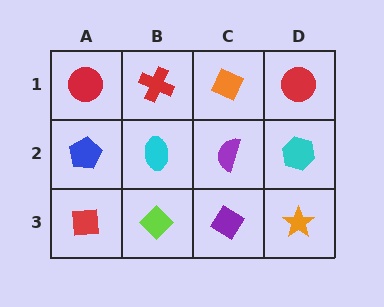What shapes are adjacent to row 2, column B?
A red cross (row 1, column B), a lime diamond (row 3, column B), a blue pentagon (row 2, column A), a purple semicircle (row 2, column C).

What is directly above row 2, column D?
A red circle.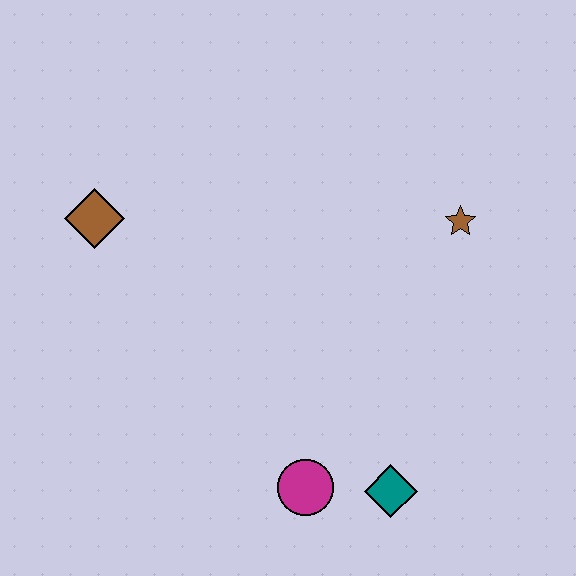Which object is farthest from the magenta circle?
The brown diamond is farthest from the magenta circle.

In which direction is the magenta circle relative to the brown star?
The magenta circle is below the brown star.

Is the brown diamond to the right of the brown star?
No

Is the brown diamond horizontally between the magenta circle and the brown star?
No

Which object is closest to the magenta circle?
The teal diamond is closest to the magenta circle.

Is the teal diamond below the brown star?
Yes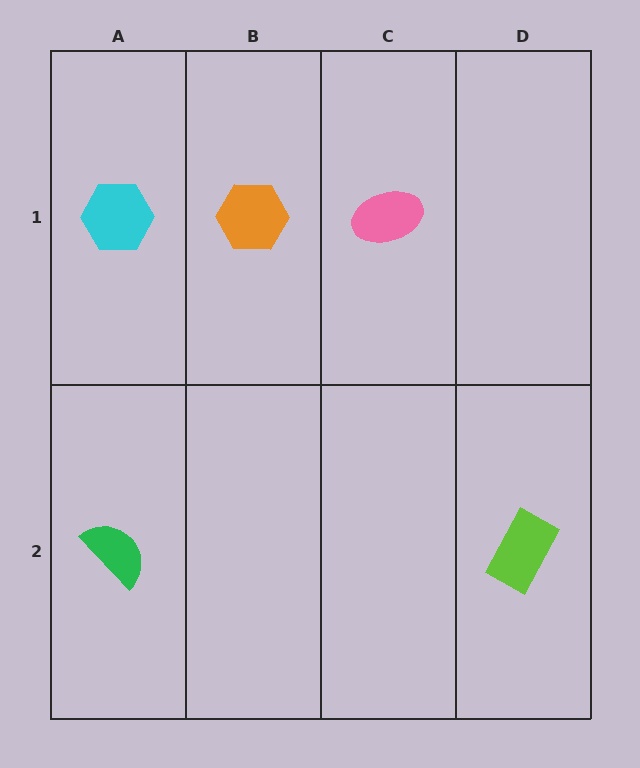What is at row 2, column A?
A green semicircle.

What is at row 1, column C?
A pink ellipse.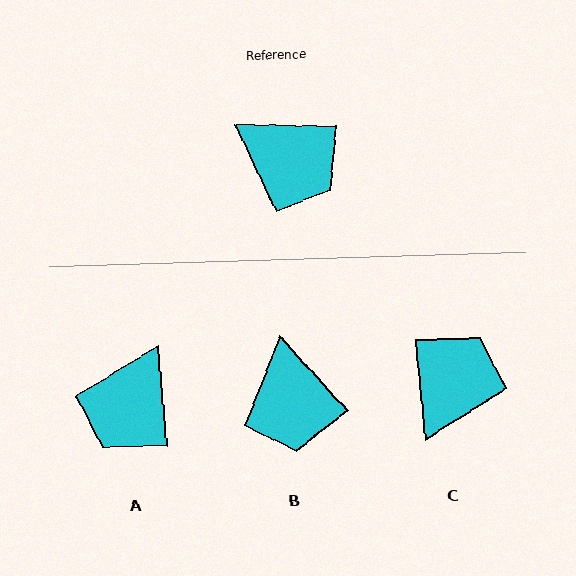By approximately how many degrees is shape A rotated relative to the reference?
Approximately 84 degrees clockwise.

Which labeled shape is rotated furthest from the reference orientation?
C, about 97 degrees away.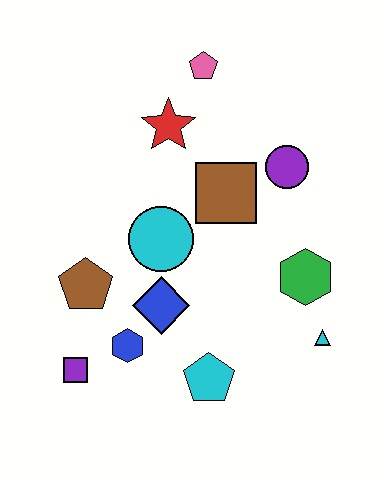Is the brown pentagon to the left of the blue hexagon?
Yes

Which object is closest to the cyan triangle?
The green hexagon is closest to the cyan triangle.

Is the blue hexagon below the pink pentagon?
Yes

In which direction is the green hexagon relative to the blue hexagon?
The green hexagon is to the right of the blue hexagon.